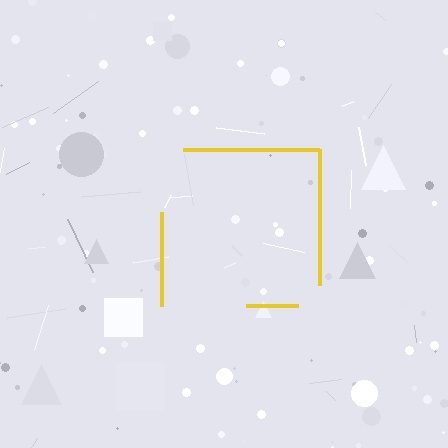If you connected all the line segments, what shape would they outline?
They would outline a square.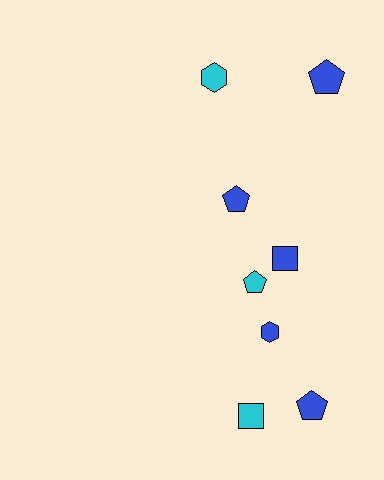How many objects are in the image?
There are 8 objects.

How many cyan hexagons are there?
There is 1 cyan hexagon.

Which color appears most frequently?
Blue, with 5 objects.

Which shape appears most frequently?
Pentagon, with 4 objects.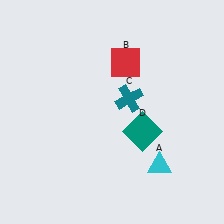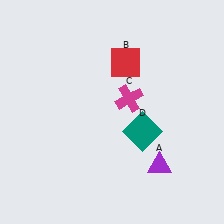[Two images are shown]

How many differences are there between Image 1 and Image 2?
There are 2 differences between the two images.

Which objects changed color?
A changed from cyan to purple. C changed from teal to magenta.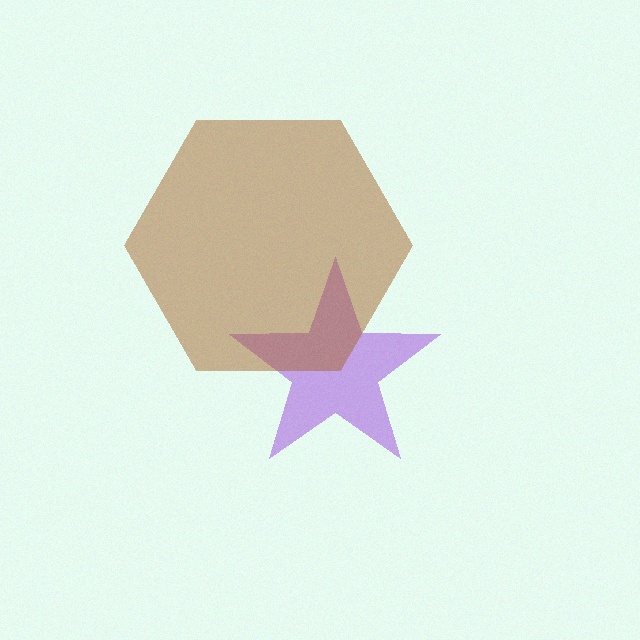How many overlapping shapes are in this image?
There are 2 overlapping shapes in the image.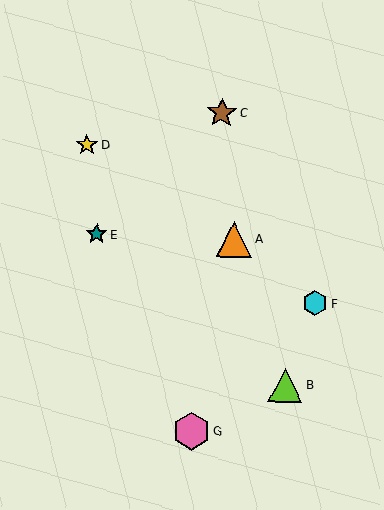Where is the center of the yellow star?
The center of the yellow star is at (87, 145).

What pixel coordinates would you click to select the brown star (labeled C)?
Click at (222, 113) to select the brown star C.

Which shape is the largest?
The pink hexagon (labeled G) is the largest.